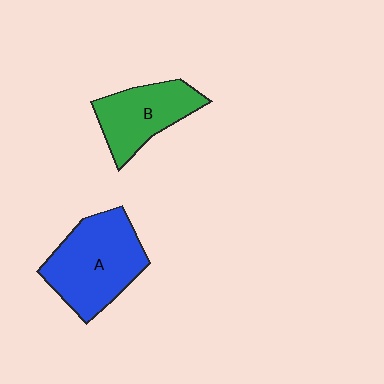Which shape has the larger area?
Shape A (blue).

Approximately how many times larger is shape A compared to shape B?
Approximately 1.4 times.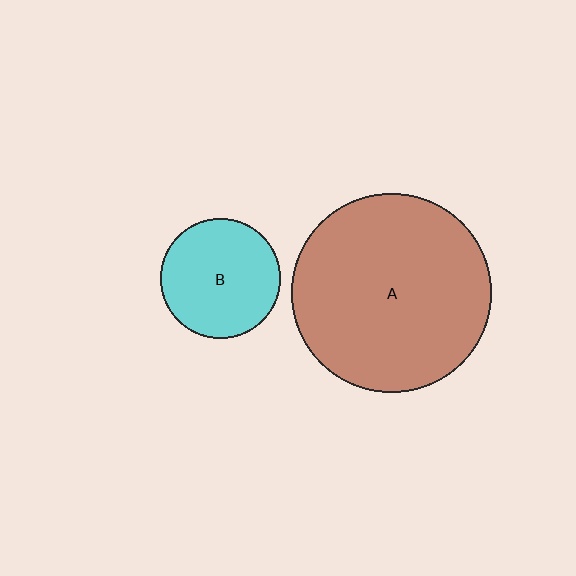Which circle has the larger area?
Circle A (brown).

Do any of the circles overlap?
No, none of the circles overlap.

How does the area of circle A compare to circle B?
Approximately 2.8 times.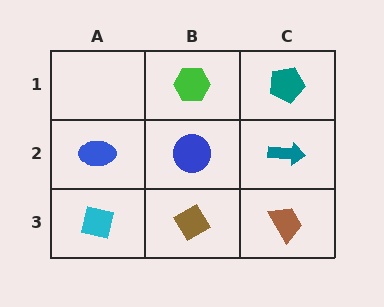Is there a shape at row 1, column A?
No, that cell is empty.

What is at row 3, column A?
A cyan square.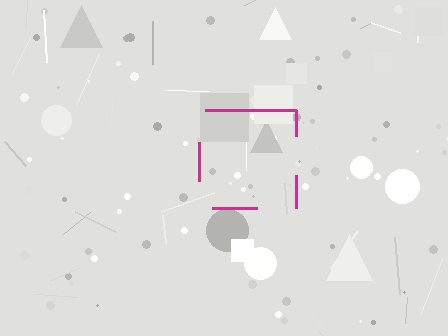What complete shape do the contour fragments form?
The contour fragments form a square.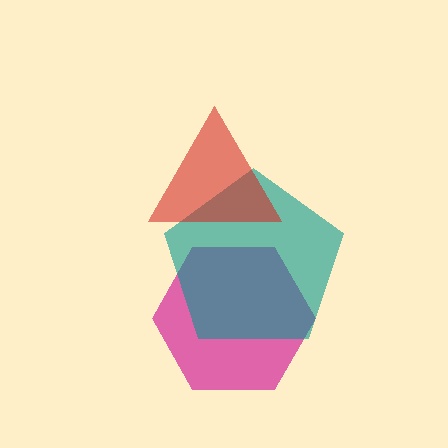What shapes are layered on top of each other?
The layered shapes are: a magenta hexagon, a teal pentagon, a red triangle.